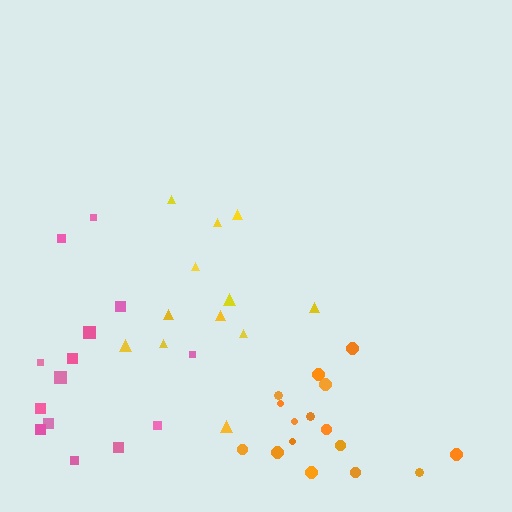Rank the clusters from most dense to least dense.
orange, pink, yellow.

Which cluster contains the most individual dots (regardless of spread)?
Orange (16).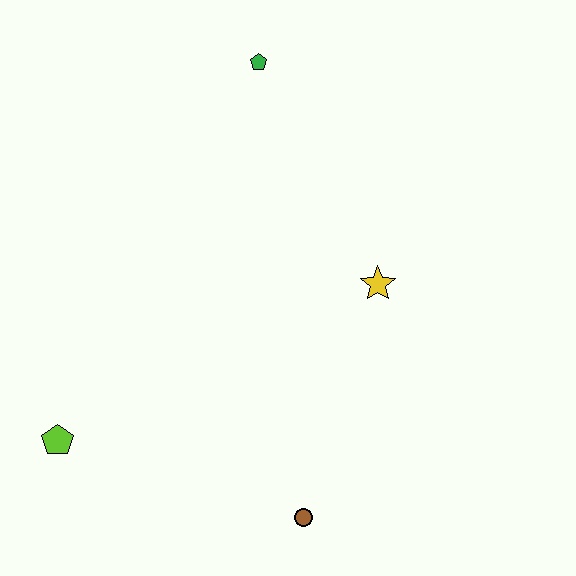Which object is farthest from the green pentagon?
The brown circle is farthest from the green pentagon.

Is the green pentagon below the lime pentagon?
No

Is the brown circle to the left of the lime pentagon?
No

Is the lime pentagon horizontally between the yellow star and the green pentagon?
No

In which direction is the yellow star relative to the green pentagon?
The yellow star is below the green pentagon.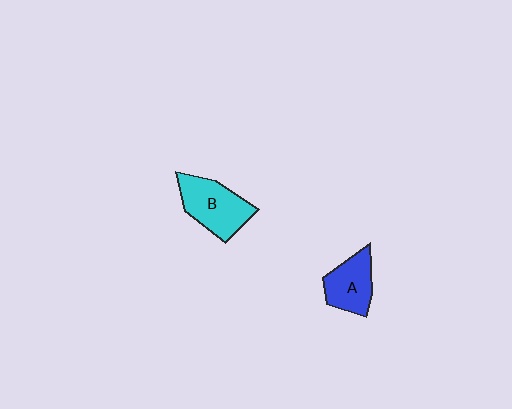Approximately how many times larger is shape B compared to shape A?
Approximately 1.3 times.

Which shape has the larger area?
Shape B (cyan).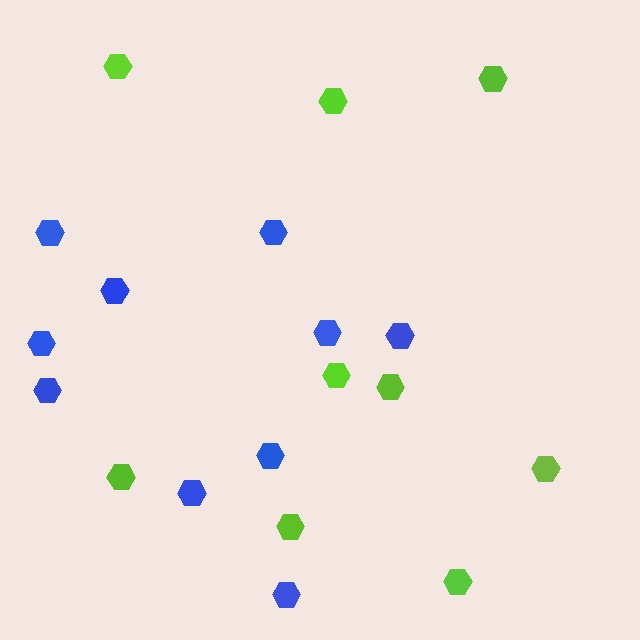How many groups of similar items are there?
There are 2 groups: one group of lime hexagons (9) and one group of blue hexagons (10).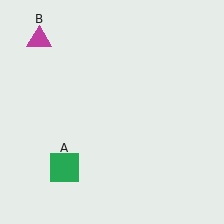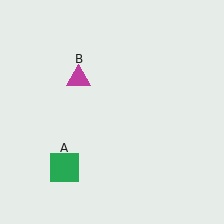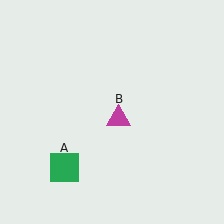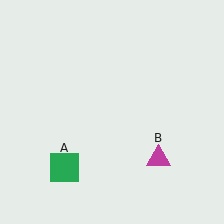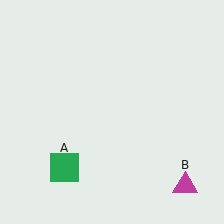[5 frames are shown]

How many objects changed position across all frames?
1 object changed position: magenta triangle (object B).